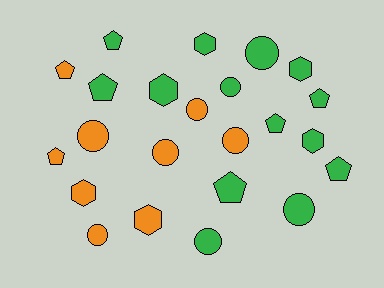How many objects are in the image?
There are 23 objects.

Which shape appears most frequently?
Circle, with 9 objects.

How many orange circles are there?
There are 5 orange circles.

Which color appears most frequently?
Green, with 14 objects.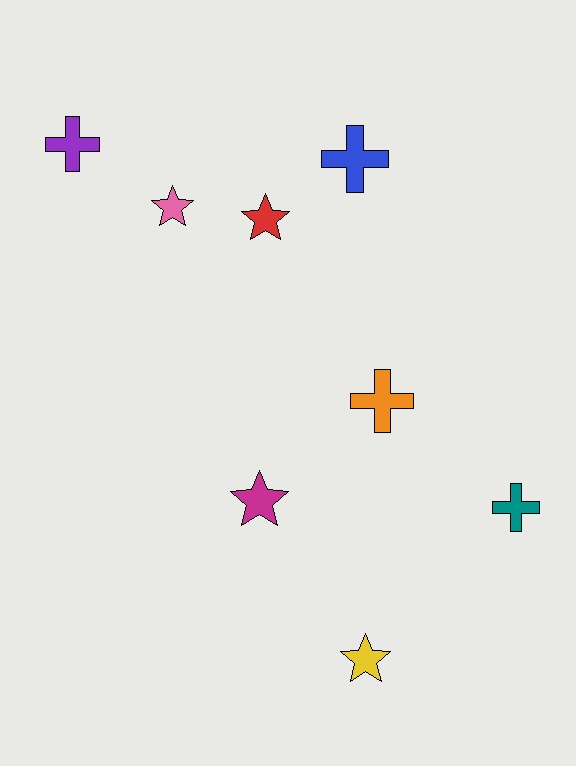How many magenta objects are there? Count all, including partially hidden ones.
There is 1 magenta object.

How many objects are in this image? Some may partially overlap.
There are 8 objects.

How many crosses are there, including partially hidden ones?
There are 4 crosses.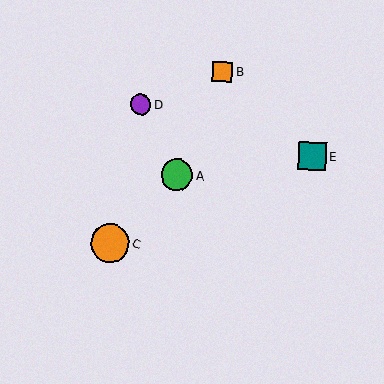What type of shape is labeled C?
Shape C is an orange circle.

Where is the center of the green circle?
The center of the green circle is at (177, 175).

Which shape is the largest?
The orange circle (labeled C) is the largest.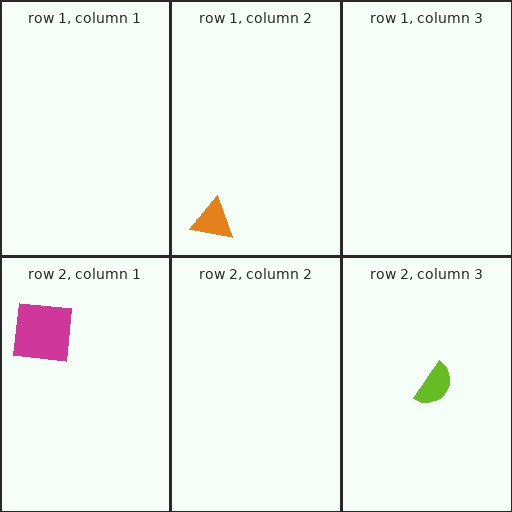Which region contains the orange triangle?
The row 1, column 2 region.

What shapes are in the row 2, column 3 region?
The lime semicircle.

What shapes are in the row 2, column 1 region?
The magenta square.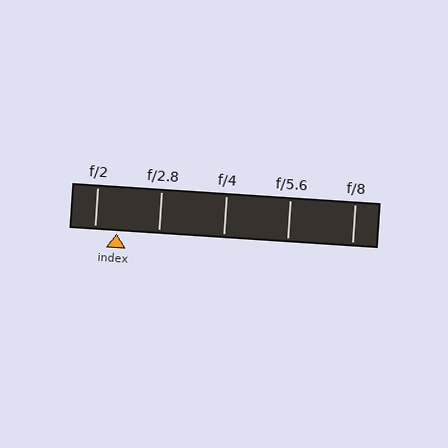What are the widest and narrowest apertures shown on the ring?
The widest aperture shown is f/2 and the narrowest is f/8.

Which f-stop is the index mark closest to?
The index mark is closest to f/2.